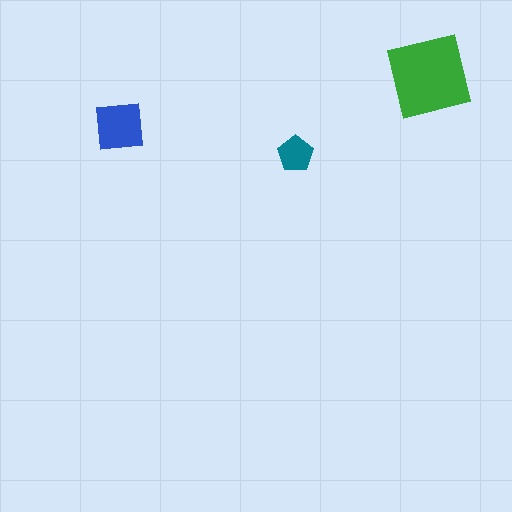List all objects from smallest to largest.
The teal pentagon, the blue square, the green square.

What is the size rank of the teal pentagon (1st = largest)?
3rd.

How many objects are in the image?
There are 3 objects in the image.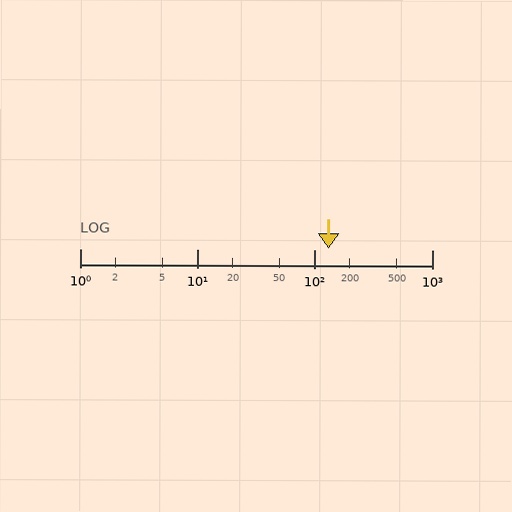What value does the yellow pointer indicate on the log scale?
The pointer indicates approximately 130.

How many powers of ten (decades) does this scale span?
The scale spans 3 decades, from 1 to 1000.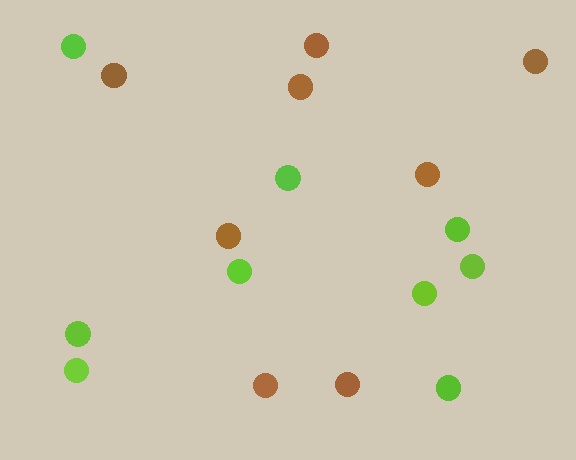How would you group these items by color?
There are 2 groups: one group of brown circles (8) and one group of lime circles (9).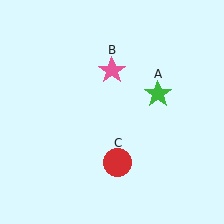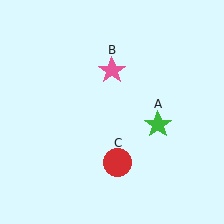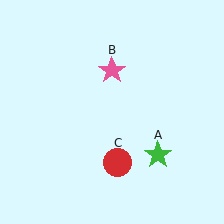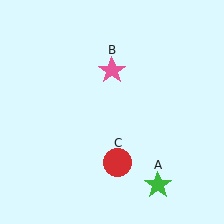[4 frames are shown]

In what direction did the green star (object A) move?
The green star (object A) moved down.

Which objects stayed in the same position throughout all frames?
Pink star (object B) and red circle (object C) remained stationary.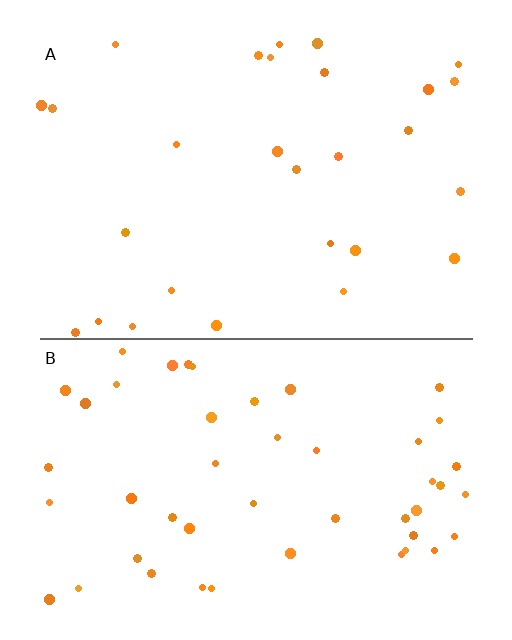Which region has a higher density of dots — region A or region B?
B (the bottom).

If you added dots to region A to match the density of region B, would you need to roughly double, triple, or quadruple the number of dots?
Approximately double.